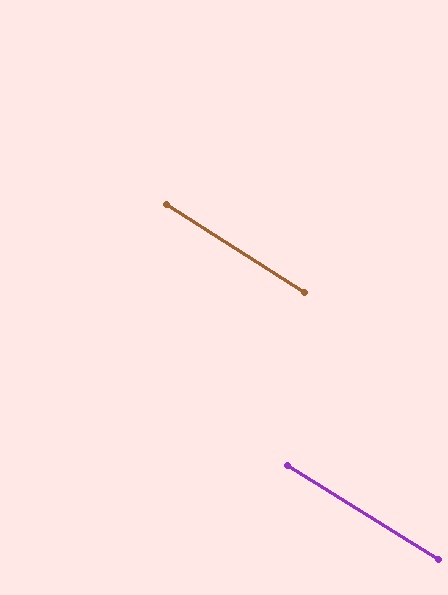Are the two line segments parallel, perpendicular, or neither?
Parallel — their directions differ by only 0.4°.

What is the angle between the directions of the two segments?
Approximately 0 degrees.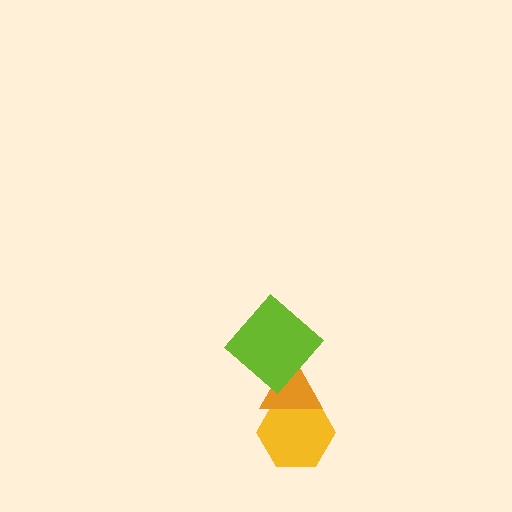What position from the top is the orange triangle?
The orange triangle is 2nd from the top.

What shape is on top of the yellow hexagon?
The orange triangle is on top of the yellow hexagon.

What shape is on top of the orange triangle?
The lime diamond is on top of the orange triangle.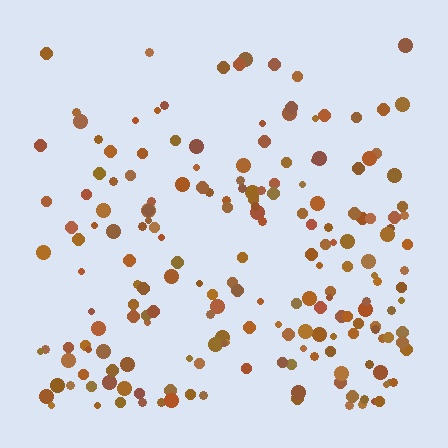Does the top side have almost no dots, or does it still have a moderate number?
Still a moderate number, just noticeably fewer than the bottom.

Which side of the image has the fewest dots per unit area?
The top.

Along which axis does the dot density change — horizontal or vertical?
Vertical.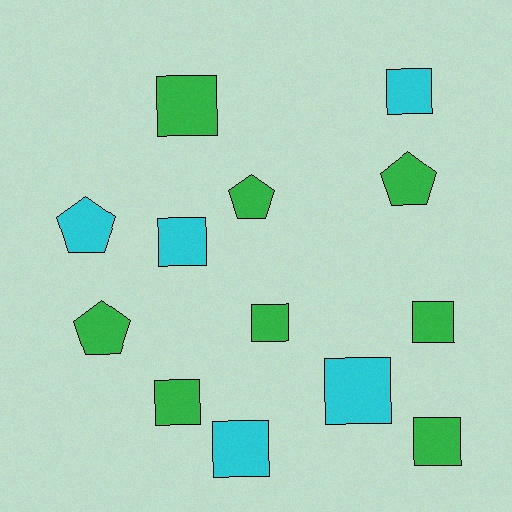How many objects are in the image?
There are 13 objects.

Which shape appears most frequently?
Square, with 9 objects.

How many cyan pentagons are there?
There is 1 cyan pentagon.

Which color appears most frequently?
Green, with 8 objects.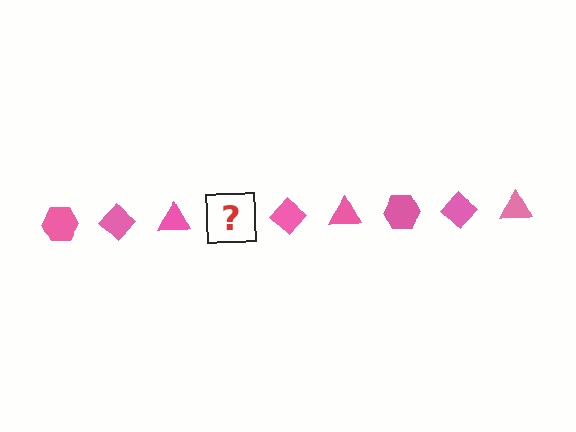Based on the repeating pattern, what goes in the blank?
The blank should be a pink hexagon.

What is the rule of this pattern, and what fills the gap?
The rule is that the pattern cycles through hexagon, diamond, triangle shapes in pink. The gap should be filled with a pink hexagon.